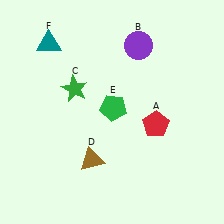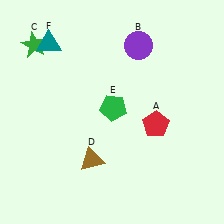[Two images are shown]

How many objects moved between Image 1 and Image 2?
1 object moved between the two images.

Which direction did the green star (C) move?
The green star (C) moved up.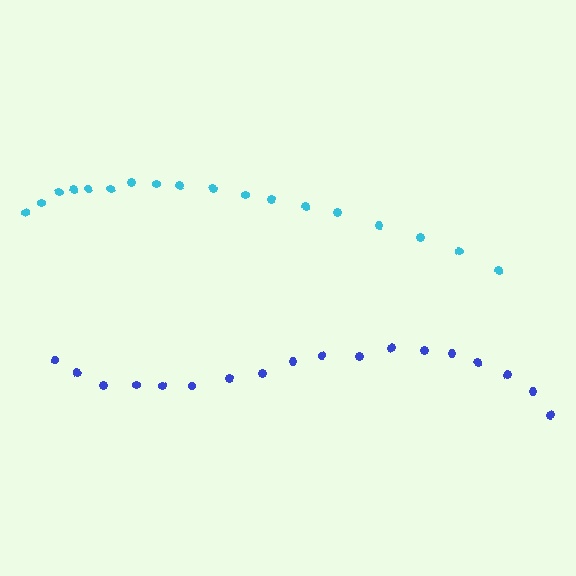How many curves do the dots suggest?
There are 2 distinct paths.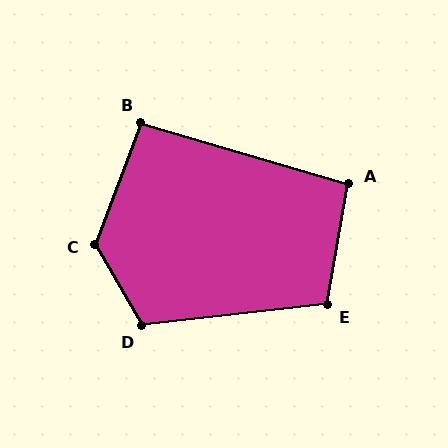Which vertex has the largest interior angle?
C, at approximately 129 degrees.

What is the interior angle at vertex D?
Approximately 113 degrees (obtuse).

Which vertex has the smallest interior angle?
B, at approximately 95 degrees.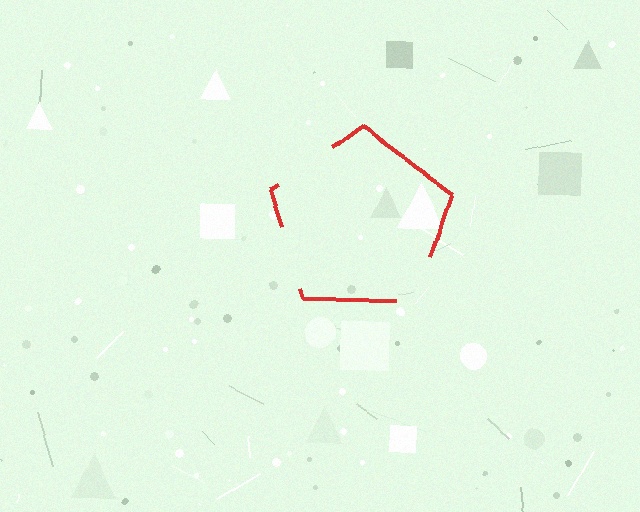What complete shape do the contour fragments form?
The contour fragments form a pentagon.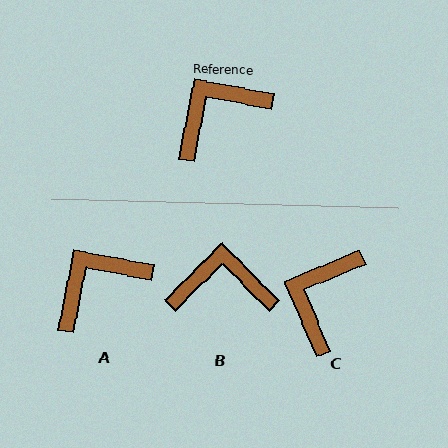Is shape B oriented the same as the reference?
No, it is off by about 34 degrees.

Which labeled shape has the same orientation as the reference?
A.